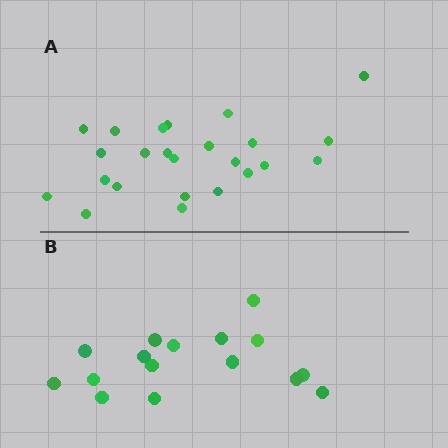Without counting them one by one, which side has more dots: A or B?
Region A (the top region) has more dots.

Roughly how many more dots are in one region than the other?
Region A has roughly 8 or so more dots than region B.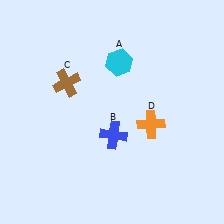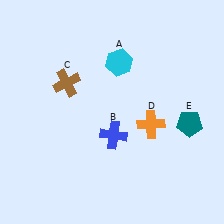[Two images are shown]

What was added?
A teal pentagon (E) was added in Image 2.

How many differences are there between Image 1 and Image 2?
There is 1 difference between the two images.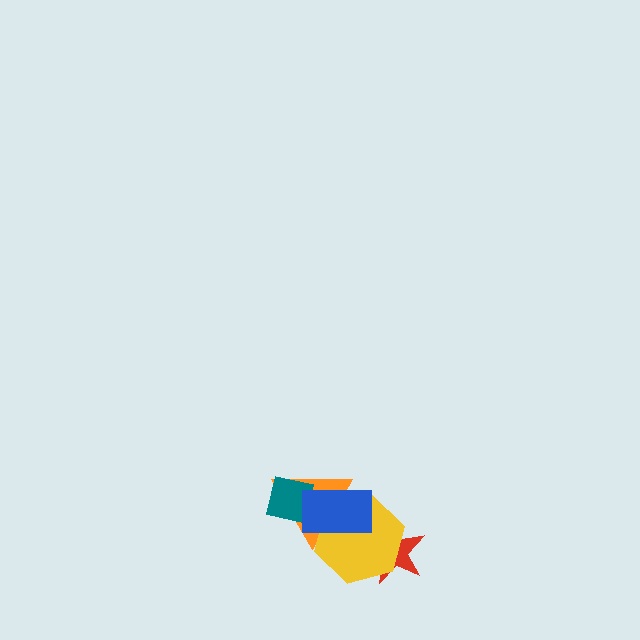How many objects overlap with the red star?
1 object overlaps with the red star.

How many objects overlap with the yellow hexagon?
3 objects overlap with the yellow hexagon.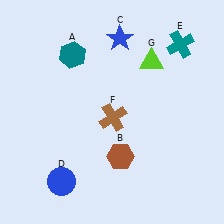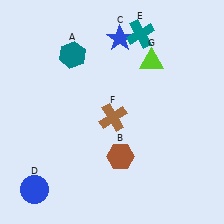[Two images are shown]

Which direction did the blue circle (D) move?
The blue circle (D) moved left.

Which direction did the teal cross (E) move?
The teal cross (E) moved left.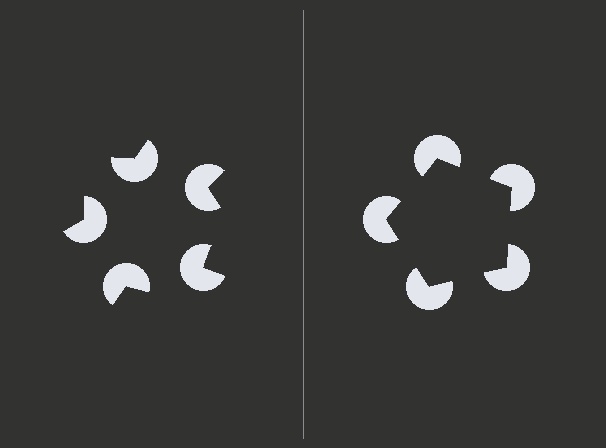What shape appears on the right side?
An illusory pentagon.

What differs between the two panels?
The pac-man discs are positioned identically on both sides; only the wedge orientations differ. On the right they align to a pentagon; on the left they are misaligned.